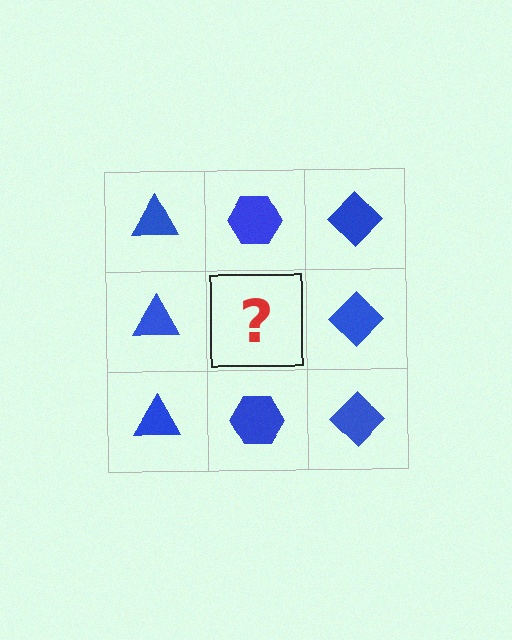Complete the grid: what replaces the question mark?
The question mark should be replaced with a blue hexagon.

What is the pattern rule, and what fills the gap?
The rule is that each column has a consistent shape. The gap should be filled with a blue hexagon.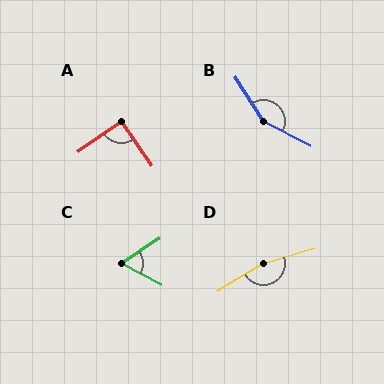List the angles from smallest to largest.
C (62°), A (89°), B (150°), D (165°).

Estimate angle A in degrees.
Approximately 89 degrees.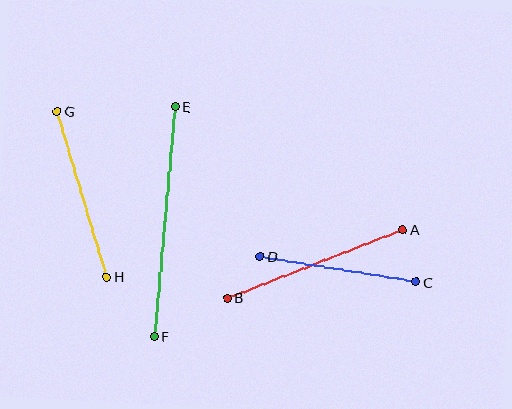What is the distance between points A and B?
The distance is approximately 188 pixels.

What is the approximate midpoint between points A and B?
The midpoint is at approximately (315, 264) pixels.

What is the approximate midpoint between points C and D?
The midpoint is at approximately (338, 269) pixels.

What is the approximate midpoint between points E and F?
The midpoint is at approximately (165, 221) pixels.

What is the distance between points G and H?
The distance is approximately 173 pixels.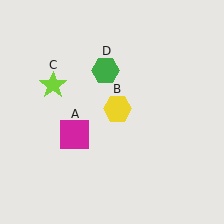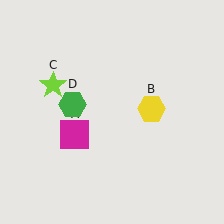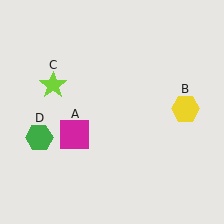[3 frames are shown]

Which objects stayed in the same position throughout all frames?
Magenta square (object A) and lime star (object C) remained stationary.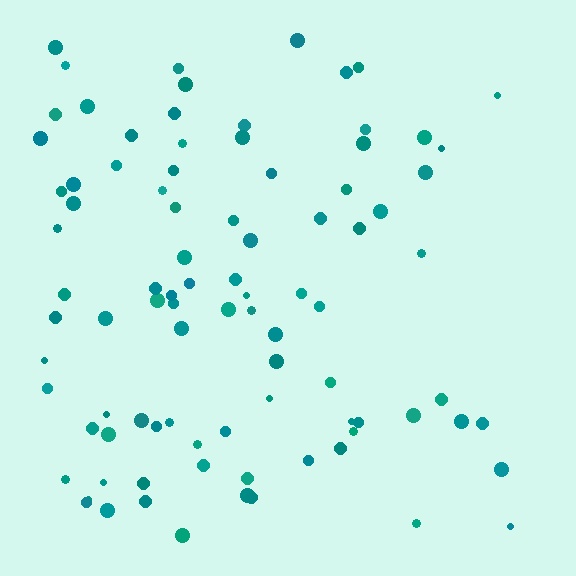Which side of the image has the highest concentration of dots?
The left.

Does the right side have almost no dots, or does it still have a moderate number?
Still a moderate number, just noticeably fewer than the left.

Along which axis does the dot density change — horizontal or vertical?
Horizontal.